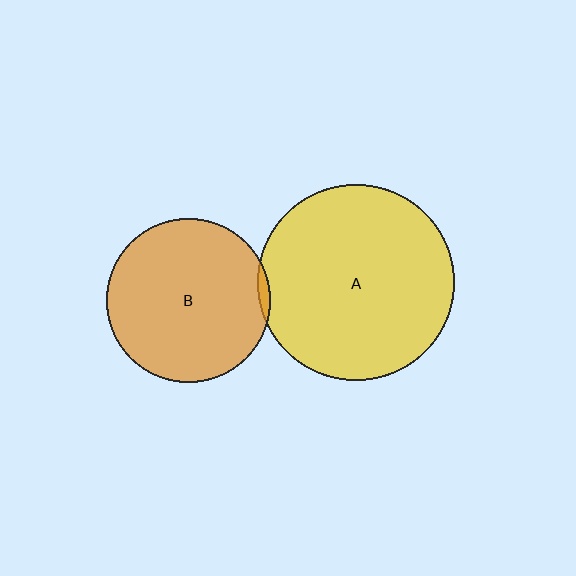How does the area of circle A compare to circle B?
Approximately 1.4 times.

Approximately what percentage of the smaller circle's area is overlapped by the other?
Approximately 5%.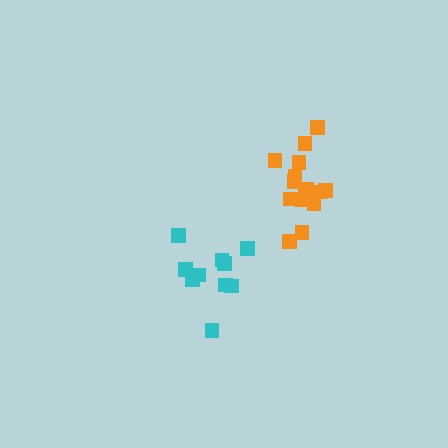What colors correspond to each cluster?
The clusters are colored: cyan, orange.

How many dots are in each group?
Group 1: 10 dots, Group 2: 15 dots (25 total).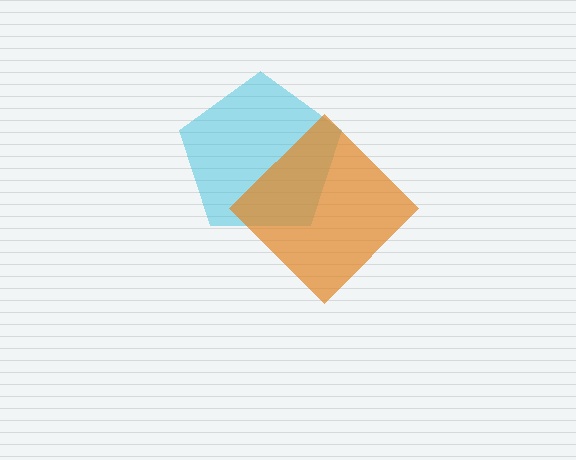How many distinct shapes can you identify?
There are 2 distinct shapes: a cyan pentagon, an orange diamond.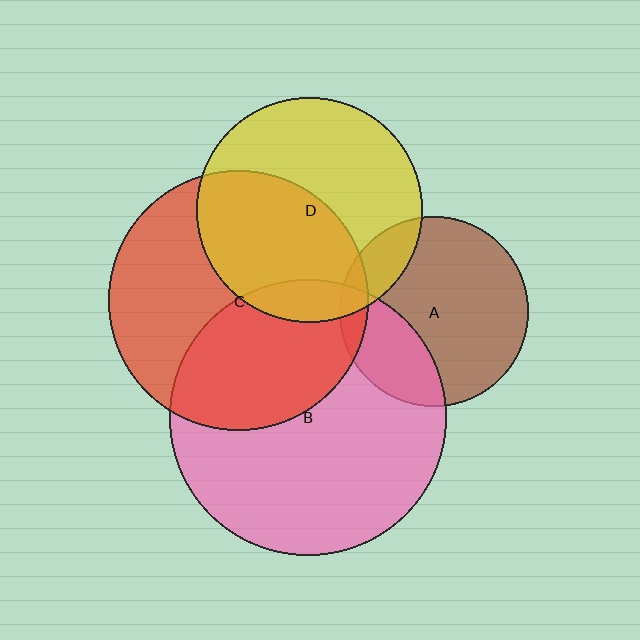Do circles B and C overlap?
Yes.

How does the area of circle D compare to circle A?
Approximately 1.4 times.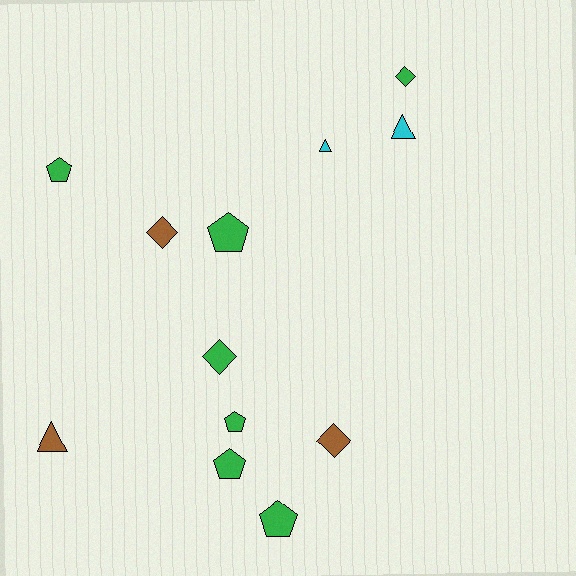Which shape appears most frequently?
Pentagon, with 5 objects.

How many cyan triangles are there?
There are 2 cyan triangles.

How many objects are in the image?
There are 12 objects.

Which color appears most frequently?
Green, with 7 objects.